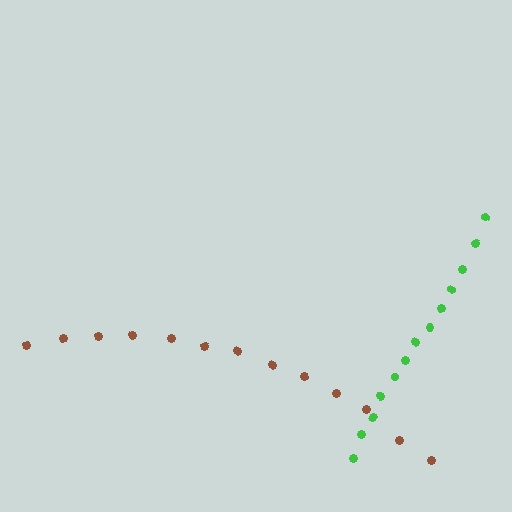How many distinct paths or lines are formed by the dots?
There are 2 distinct paths.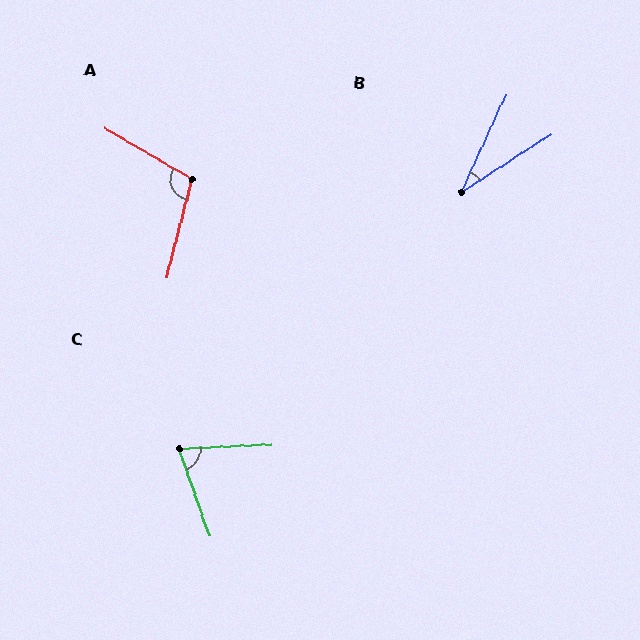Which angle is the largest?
A, at approximately 105 degrees.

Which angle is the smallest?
B, at approximately 32 degrees.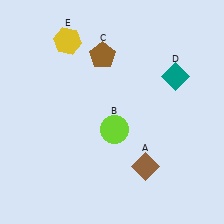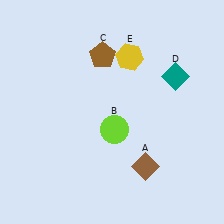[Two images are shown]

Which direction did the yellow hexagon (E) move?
The yellow hexagon (E) moved right.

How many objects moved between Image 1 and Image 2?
1 object moved between the two images.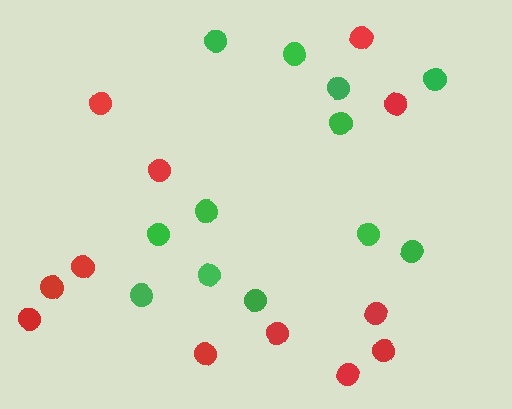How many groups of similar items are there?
There are 2 groups: one group of green circles (12) and one group of red circles (12).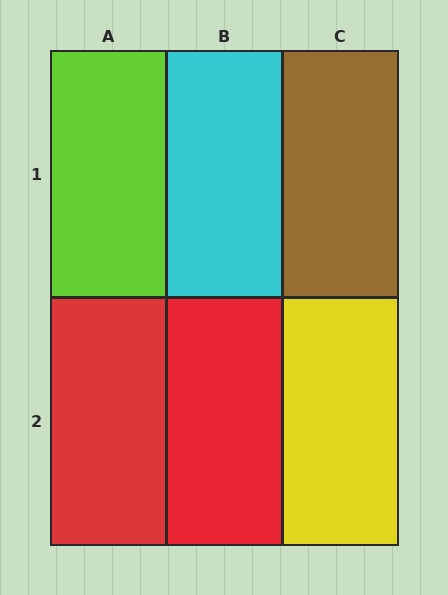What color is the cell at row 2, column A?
Red.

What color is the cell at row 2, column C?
Yellow.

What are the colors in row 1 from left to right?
Lime, cyan, brown.